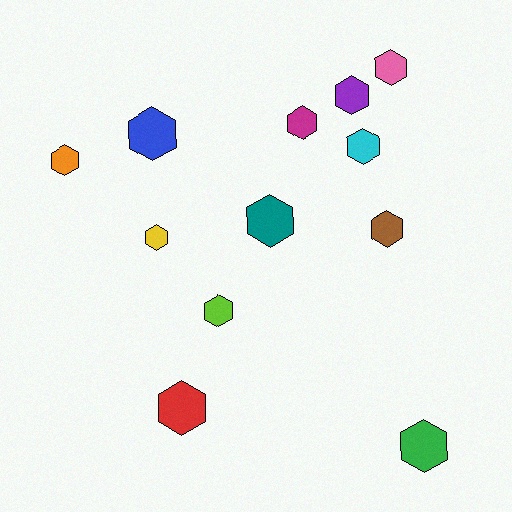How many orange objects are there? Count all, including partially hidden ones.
There is 1 orange object.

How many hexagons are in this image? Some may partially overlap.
There are 12 hexagons.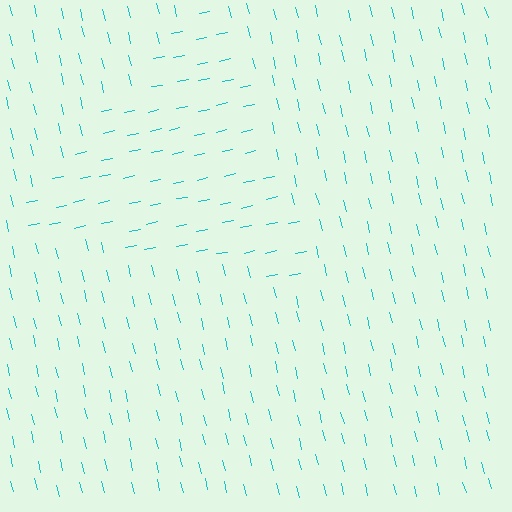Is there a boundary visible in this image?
Yes, there is a texture boundary formed by a change in line orientation.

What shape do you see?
I see a triangle.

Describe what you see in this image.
The image is filled with small cyan line segments. A triangle region in the image has lines oriented differently from the surrounding lines, creating a visible texture boundary.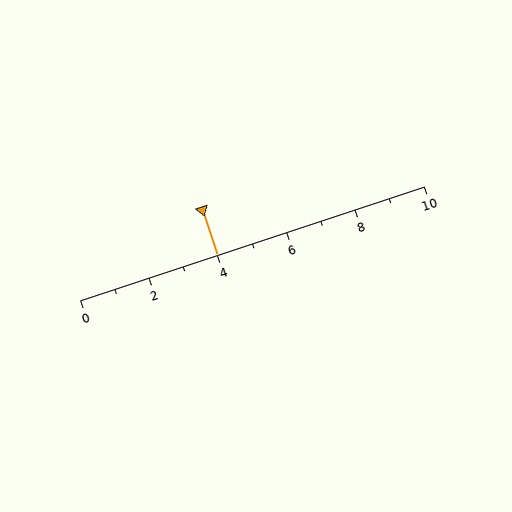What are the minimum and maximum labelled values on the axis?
The axis runs from 0 to 10.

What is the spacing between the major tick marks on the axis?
The major ticks are spaced 2 apart.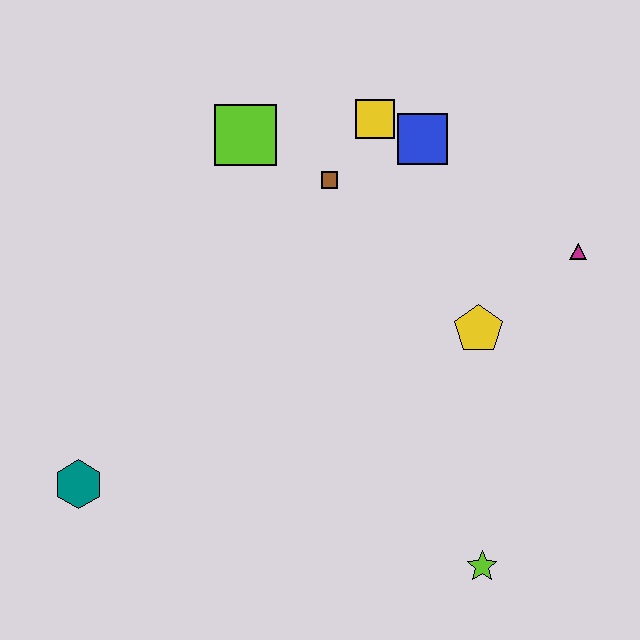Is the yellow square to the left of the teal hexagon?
No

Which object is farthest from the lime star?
The lime square is farthest from the lime star.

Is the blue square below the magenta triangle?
No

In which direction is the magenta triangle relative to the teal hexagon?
The magenta triangle is to the right of the teal hexagon.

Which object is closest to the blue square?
The yellow square is closest to the blue square.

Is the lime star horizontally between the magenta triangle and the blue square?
Yes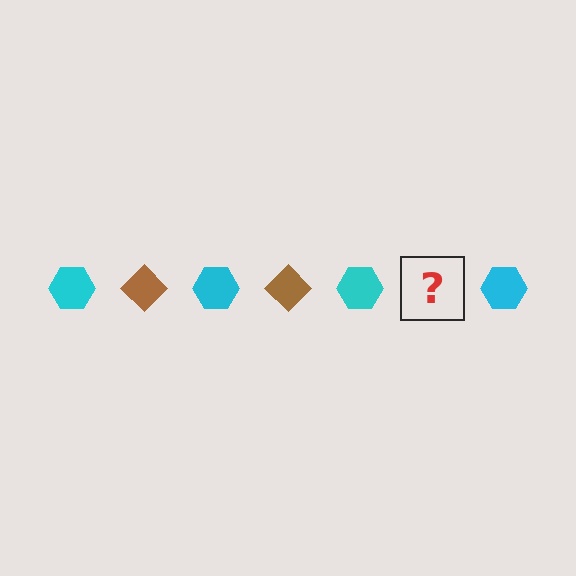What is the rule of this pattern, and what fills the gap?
The rule is that the pattern alternates between cyan hexagon and brown diamond. The gap should be filled with a brown diamond.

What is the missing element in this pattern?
The missing element is a brown diamond.